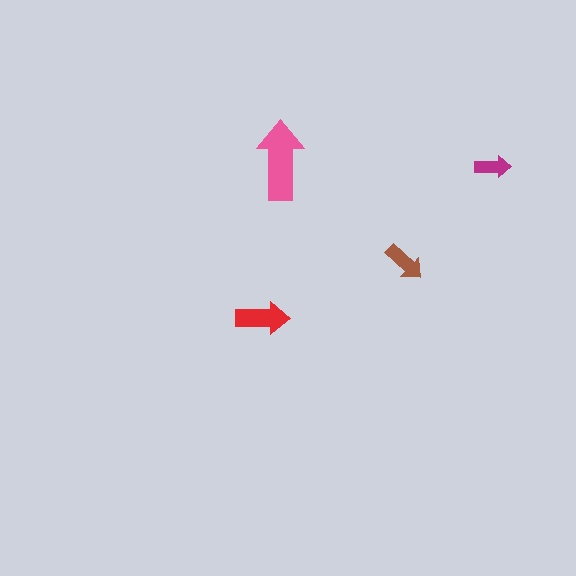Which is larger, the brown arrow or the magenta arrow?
The brown one.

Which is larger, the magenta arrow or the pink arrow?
The pink one.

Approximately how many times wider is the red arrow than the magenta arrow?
About 1.5 times wider.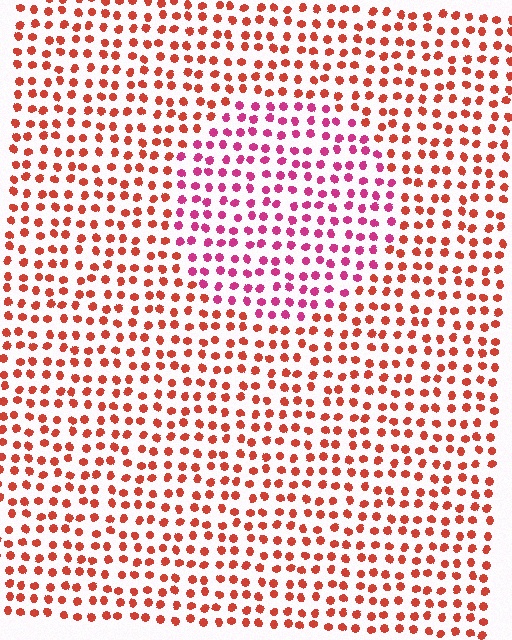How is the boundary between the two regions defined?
The boundary is defined purely by a slight shift in hue (about 39 degrees). Spacing, size, and orientation are identical on both sides.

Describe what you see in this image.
The image is filled with small red elements in a uniform arrangement. A circle-shaped region is visible where the elements are tinted to a slightly different hue, forming a subtle color boundary.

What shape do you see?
I see a circle.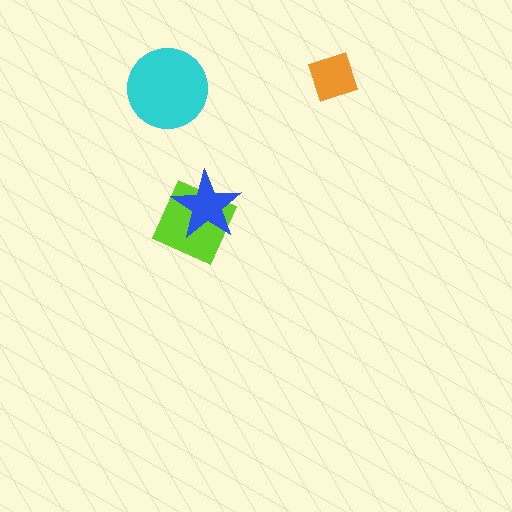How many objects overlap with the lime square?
1 object overlaps with the lime square.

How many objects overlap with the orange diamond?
0 objects overlap with the orange diamond.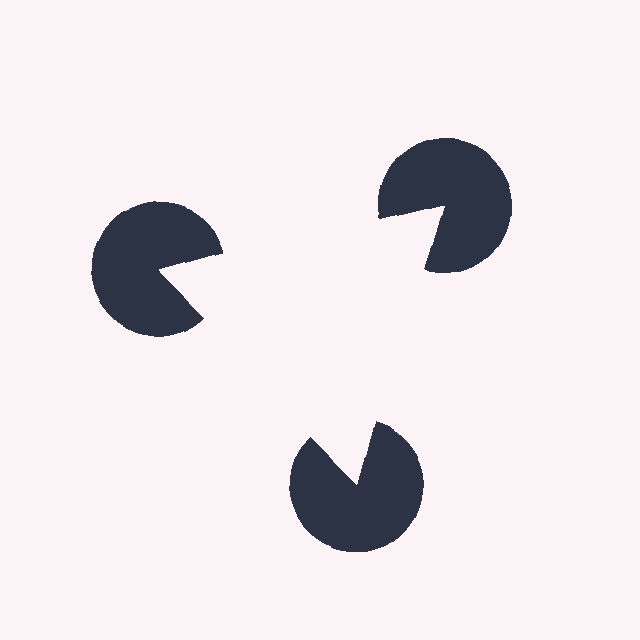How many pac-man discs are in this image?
There are 3 — one at each vertex of the illusory triangle.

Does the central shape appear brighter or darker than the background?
It typically appears slightly brighter than the background, even though no actual brightness change is drawn.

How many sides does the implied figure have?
3 sides.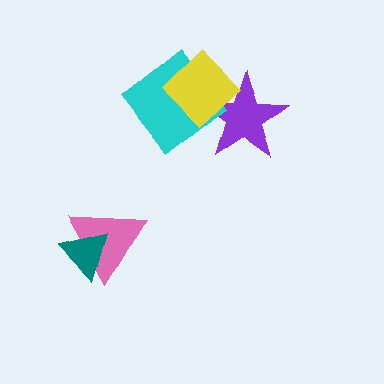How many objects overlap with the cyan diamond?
2 objects overlap with the cyan diamond.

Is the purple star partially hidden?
Yes, it is partially covered by another shape.